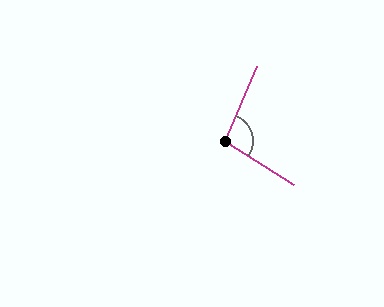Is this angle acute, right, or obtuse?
It is obtuse.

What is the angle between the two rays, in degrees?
Approximately 99 degrees.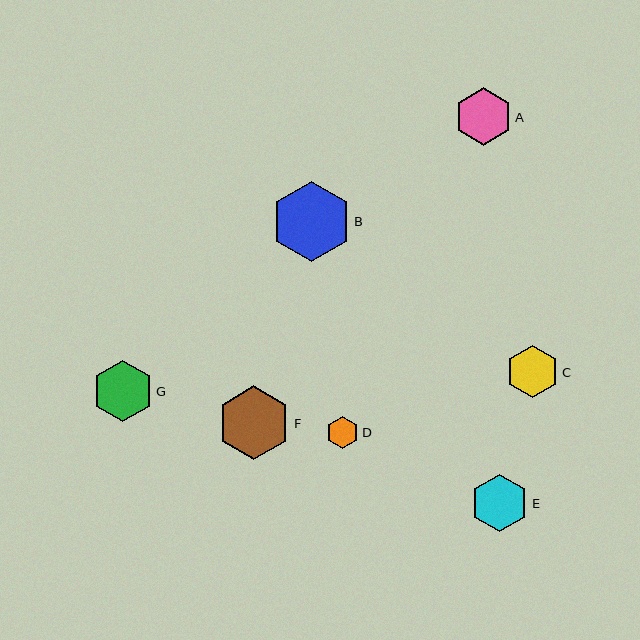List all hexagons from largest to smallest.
From largest to smallest: B, F, G, E, A, C, D.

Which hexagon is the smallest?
Hexagon D is the smallest with a size of approximately 32 pixels.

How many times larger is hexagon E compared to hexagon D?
Hexagon E is approximately 1.8 times the size of hexagon D.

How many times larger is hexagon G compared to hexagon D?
Hexagon G is approximately 1.9 times the size of hexagon D.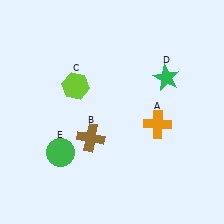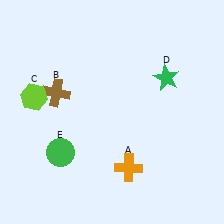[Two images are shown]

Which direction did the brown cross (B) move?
The brown cross (B) moved up.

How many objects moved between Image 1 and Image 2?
3 objects moved between the two images.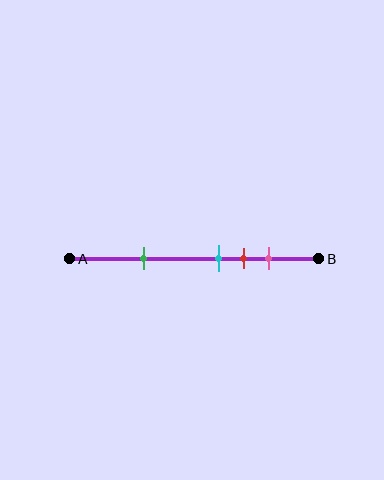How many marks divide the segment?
There are 4 marks dividing the segment.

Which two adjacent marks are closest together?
The cyan and red marks are the closest adjacent pair.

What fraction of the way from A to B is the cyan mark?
The cyan mark is approximately 60% (0.6) of the way from A to B.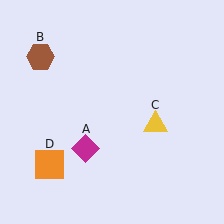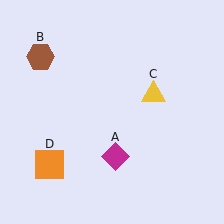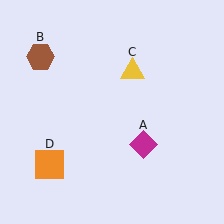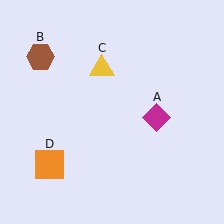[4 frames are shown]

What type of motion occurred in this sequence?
The magenta diamond (object A), yellow triangle (object C) rotated counterclockwise around the center of the scene.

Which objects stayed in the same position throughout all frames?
Brown hexagon (object B) and orange square (object D) remained stationary.